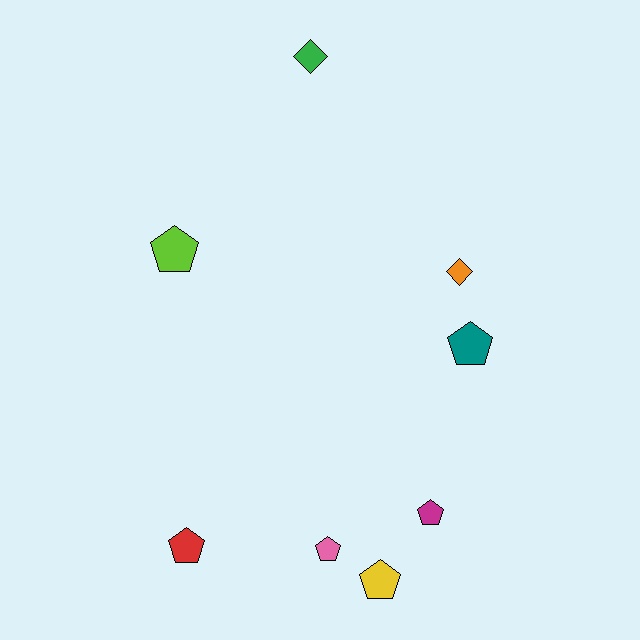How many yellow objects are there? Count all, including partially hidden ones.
There is 1 yellow object.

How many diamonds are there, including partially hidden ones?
There are 2 diamonds.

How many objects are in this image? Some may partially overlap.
There are 8 objects.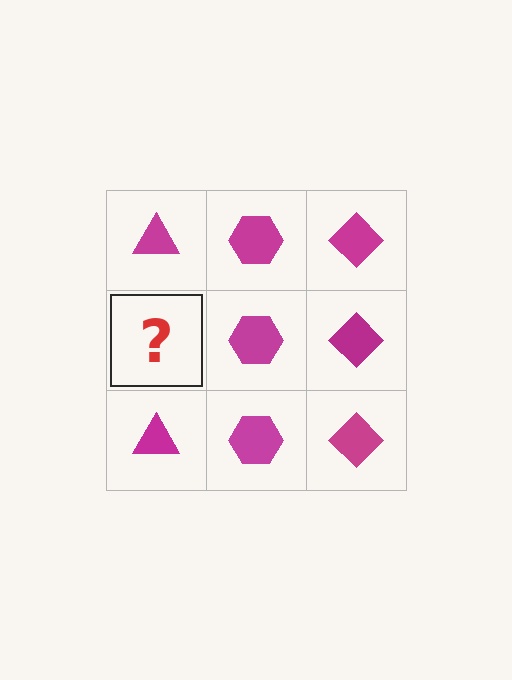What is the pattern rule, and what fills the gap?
The rule is that each column has a consistent shape. The gap should be filled with a magenta triangle.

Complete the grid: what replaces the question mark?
The question mark should be replaced with a magenta triangle.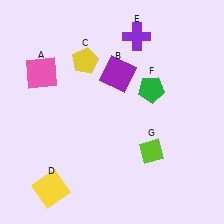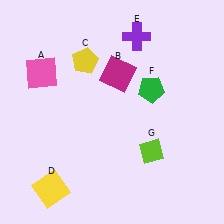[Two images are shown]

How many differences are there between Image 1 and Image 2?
There is 1 difference between the two images.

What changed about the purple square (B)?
In Image 1, B is purple. In Image 2, it changed to magenta.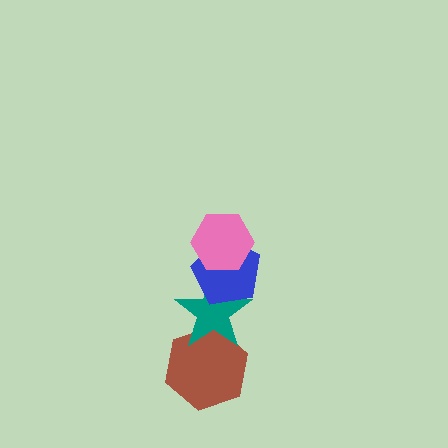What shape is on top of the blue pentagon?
The pink hexagon is on top of the blue pentagon.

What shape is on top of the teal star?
The blue pentagon is on top of the teal star.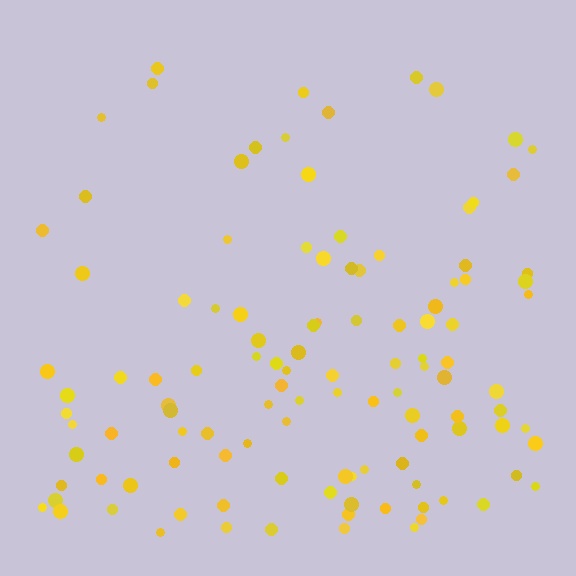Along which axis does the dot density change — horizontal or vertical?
Vertical.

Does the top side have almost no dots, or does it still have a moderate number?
Still a moderate number, just noticeably fewer than the bottom.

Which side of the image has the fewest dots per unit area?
The top.